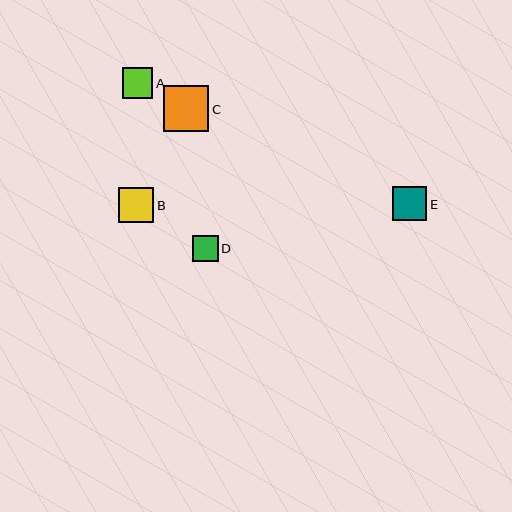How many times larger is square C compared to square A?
Square C is approximately 1.5 times the size of square A.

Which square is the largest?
Square C is the largest with a size of approximately 46 pixels.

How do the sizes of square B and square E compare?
Square B and square E are approximately the same size.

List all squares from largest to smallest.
From largest to smallest: C, B, E, A, D.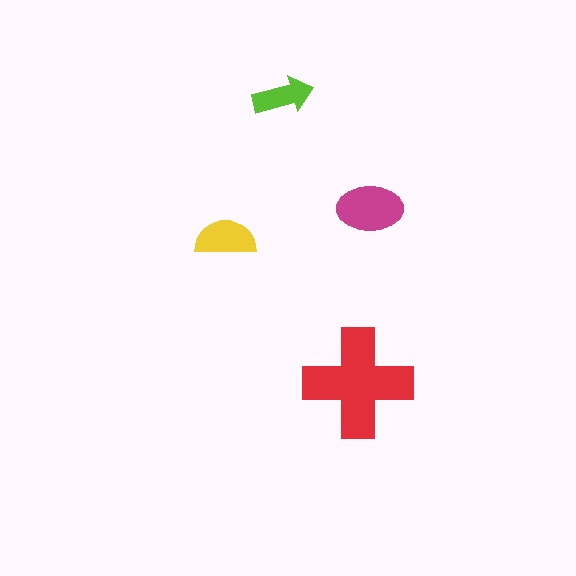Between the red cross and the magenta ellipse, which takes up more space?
The red cross.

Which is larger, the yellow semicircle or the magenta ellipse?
The magenta ellipse.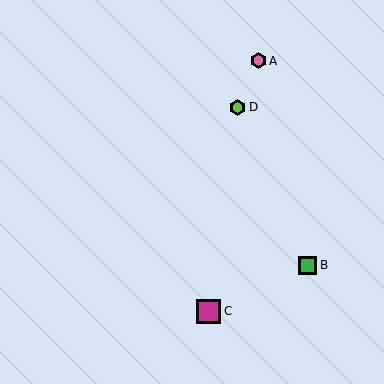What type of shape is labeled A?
Shape A is a pink hexagon.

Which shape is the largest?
The magenta square (labeled C) is the largest.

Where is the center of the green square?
The center of the green square is at (308, 265).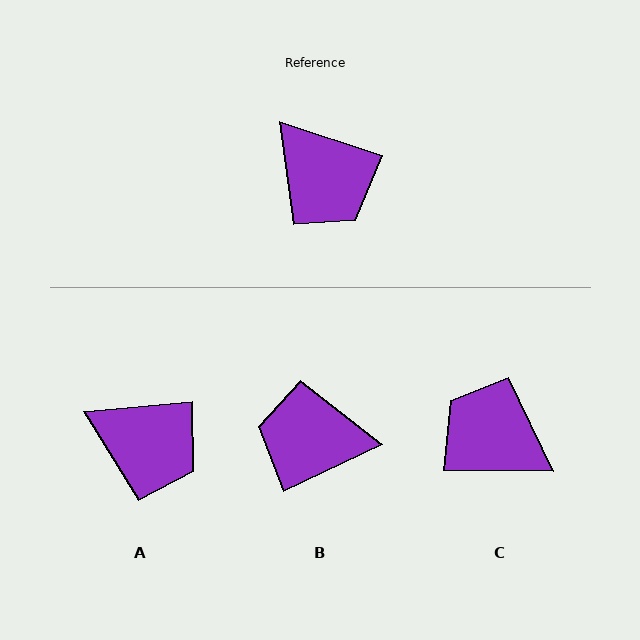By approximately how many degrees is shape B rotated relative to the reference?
Approximately 136 degrees clockwise.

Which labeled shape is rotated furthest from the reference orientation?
C, about 162 degrees away.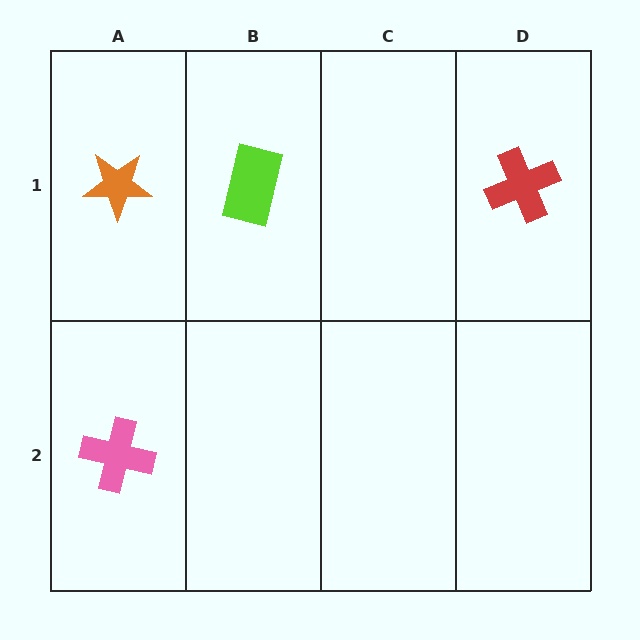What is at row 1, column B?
A lime rectangle.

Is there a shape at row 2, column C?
No, that cell is empty.